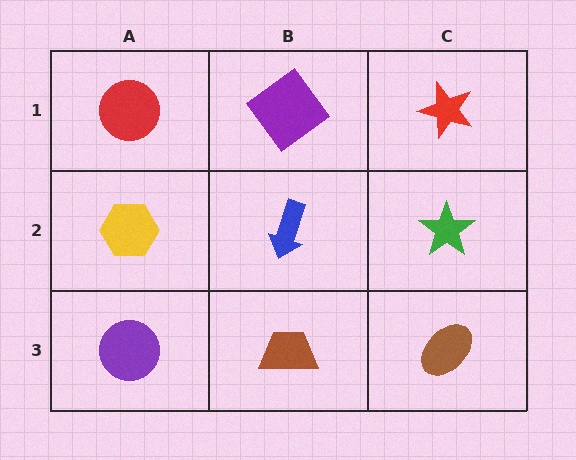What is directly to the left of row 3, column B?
A purple circle.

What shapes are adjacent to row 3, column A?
A yellow hexagon (row 2, column A), a brown trapezoid (row 3, column B).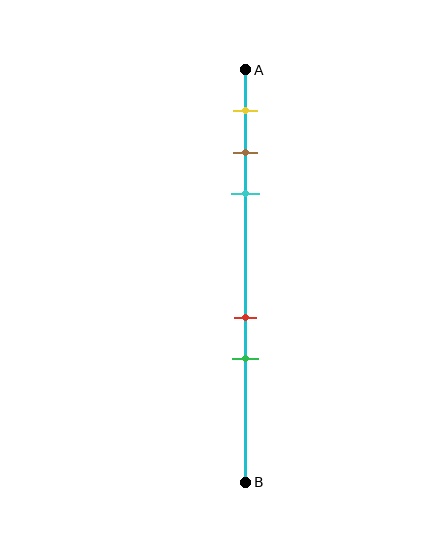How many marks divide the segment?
There are 5 marks dividing the segment.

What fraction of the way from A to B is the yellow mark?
The yellow mark is approximately 10% (0.1) of the way from A to B.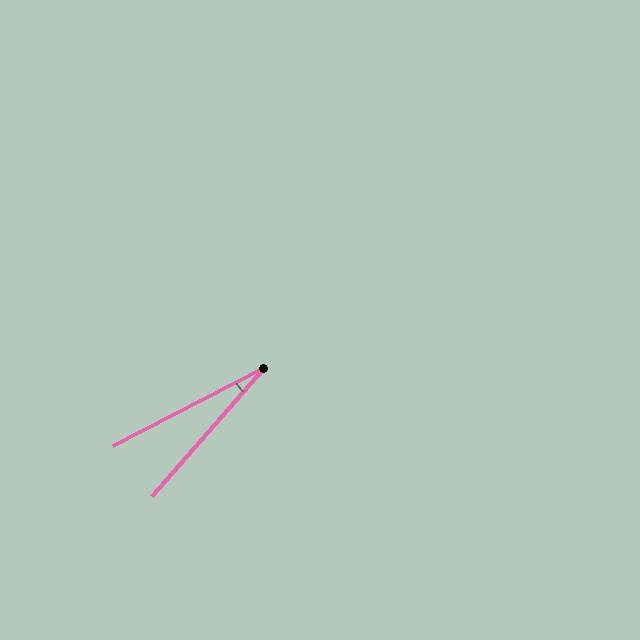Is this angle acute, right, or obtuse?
It is acute.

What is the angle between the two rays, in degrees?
Approximately 21 degrees.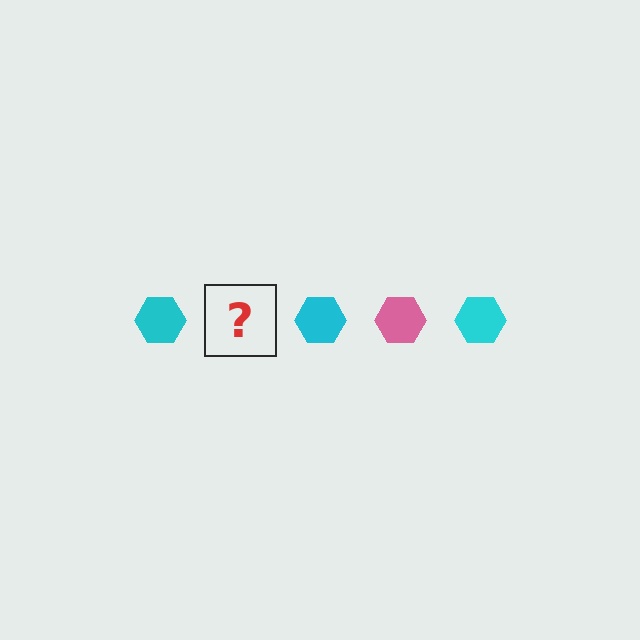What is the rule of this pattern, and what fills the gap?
The rule is that the pattern cycles through cyan, pink hexagons. The gap should be filled with a pink hexagon.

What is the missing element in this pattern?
The missing element is a pink hexagon.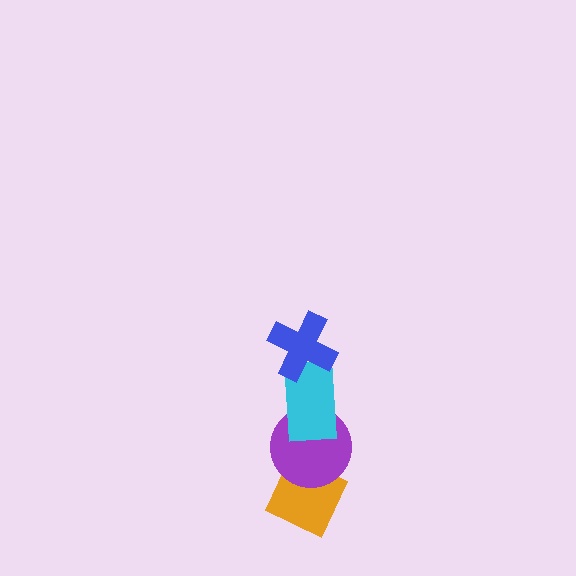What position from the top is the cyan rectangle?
The cyan rectangle is 2nd from the top.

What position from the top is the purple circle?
The purple circle is 3rd from the top.